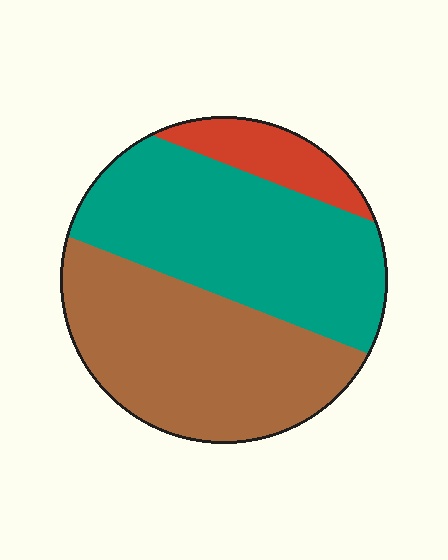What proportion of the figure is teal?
Teal covers 45% of the figure.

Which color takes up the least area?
Red, at roughly 10%.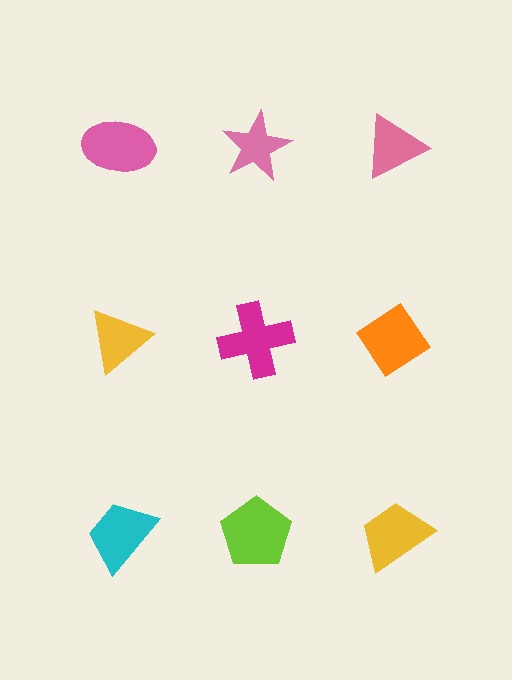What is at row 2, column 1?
A yellow triangle.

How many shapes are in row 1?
3 shapes.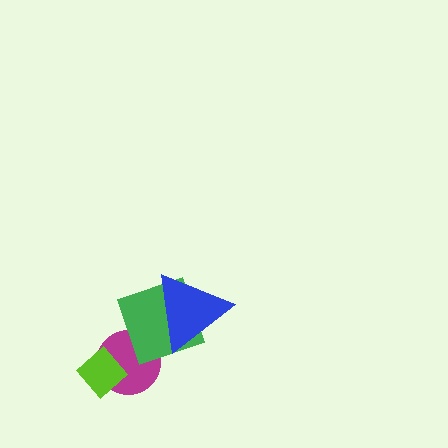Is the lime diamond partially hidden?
No, no other shape covers it.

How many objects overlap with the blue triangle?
1 object overlaps with the blue triangle.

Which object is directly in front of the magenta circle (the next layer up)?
The lime diamond is directly in front of the magenta circle.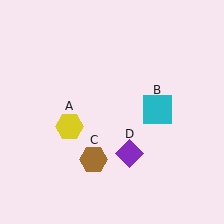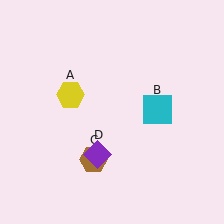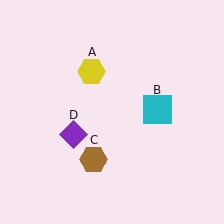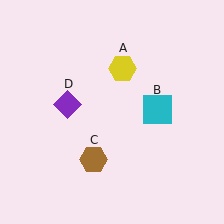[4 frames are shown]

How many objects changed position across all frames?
2 objects changed position: yellow hexagon (object A), purple diamond (object D).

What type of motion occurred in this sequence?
The yellow hexagon (object A), purple diamond (object D) rotated clockwise around the center of the scene.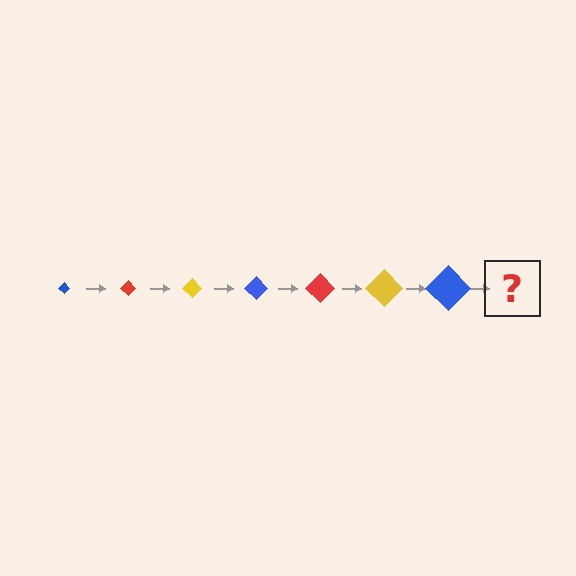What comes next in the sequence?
The next element should be a red diamond, larger than the previous one.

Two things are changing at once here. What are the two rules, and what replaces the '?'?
The two rules are that the diamond grows larger each step and the color cycles through blue, red, and yellow. The '?' should be a red diamond, larger than the previous one.